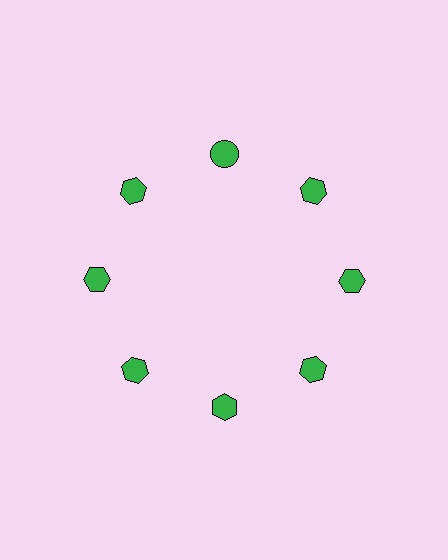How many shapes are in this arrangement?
There are 8 shapes arranged in a ring pattern.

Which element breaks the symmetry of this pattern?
The green circle at roughly the 12 o'clock position breaks the symmetry. All other shapes are green hexagons.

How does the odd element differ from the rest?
It has a different shape: circle instead of hexagon.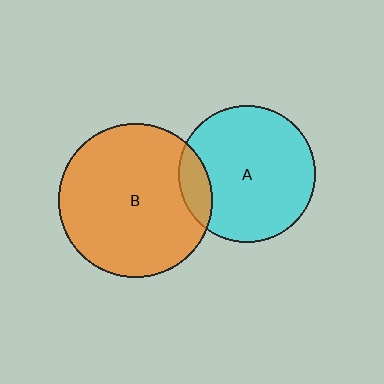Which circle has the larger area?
Circle B (orange).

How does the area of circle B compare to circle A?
Approximately 1.3 times.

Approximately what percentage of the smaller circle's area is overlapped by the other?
Approximately 15%.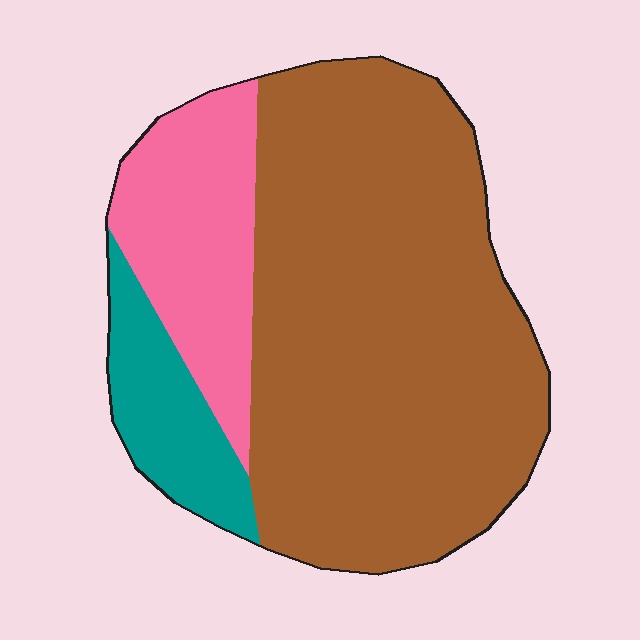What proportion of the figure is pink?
Pink covers roughly 20% of the figure.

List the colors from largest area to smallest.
From largest to smallest: brown, pink, teal.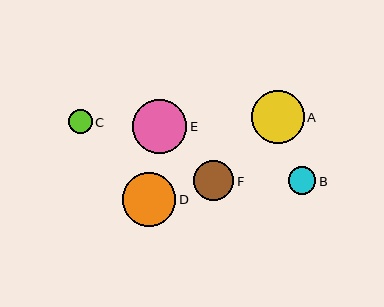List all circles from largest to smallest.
From largest to smallest: E, D, A, F, B, C.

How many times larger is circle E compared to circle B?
Circle E is approximately 2.0 times the size of circle B.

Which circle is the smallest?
Circle C is the smallest with a size of approximately 24 pixels.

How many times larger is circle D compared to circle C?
Circle D is approximately 2.2 times the size of circle C.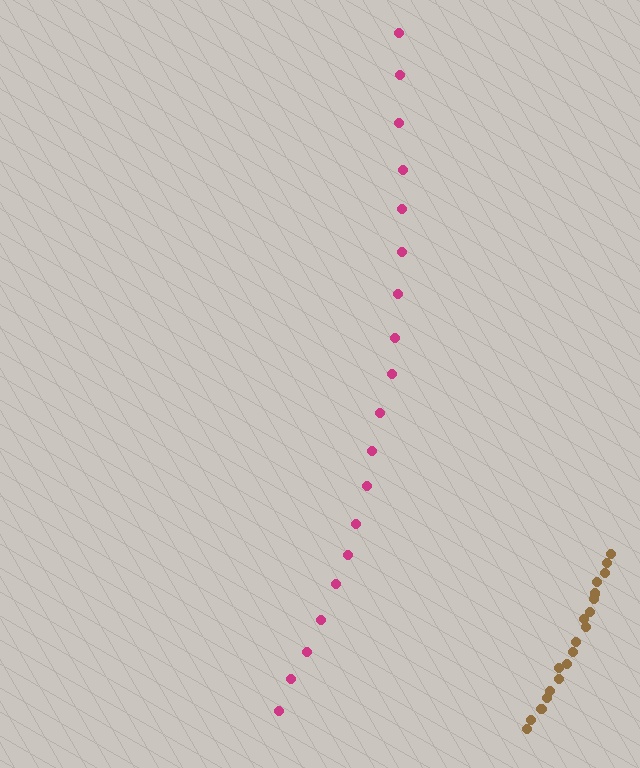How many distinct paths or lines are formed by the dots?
There are 2 distinct paths.